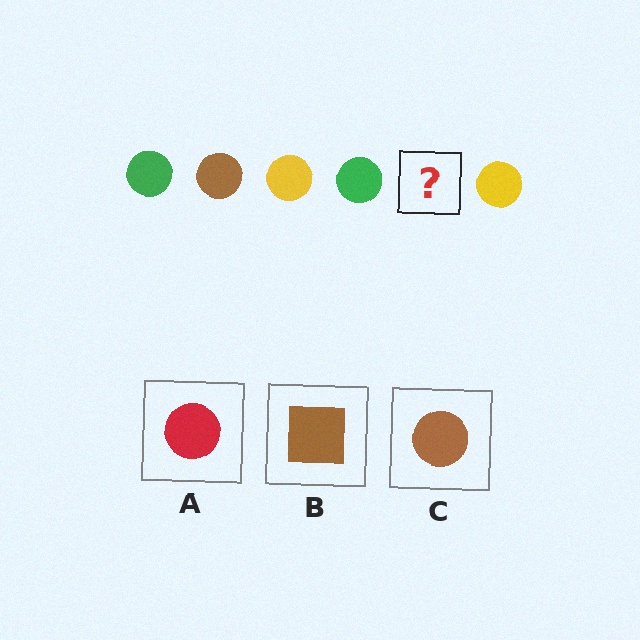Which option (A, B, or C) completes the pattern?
C.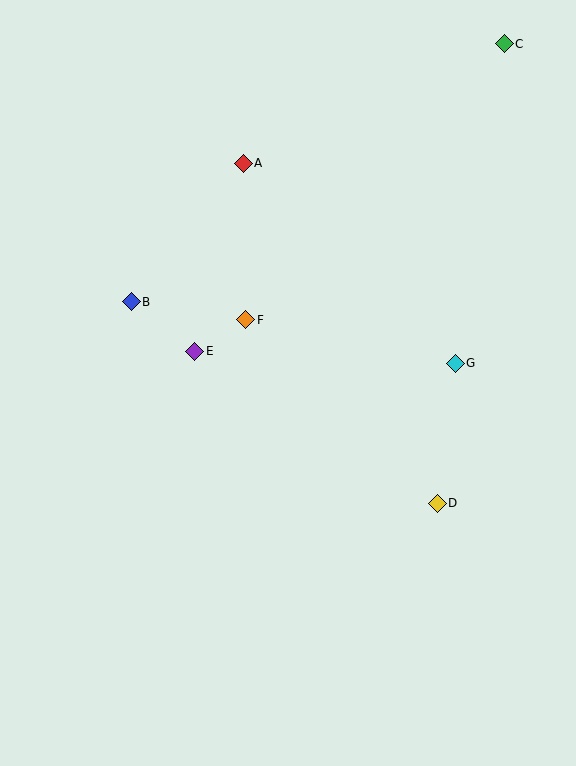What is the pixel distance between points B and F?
The distance between B and F is 116 pixels.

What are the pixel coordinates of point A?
Point A is at (243, 163).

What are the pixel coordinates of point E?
Point E is at (195, 351).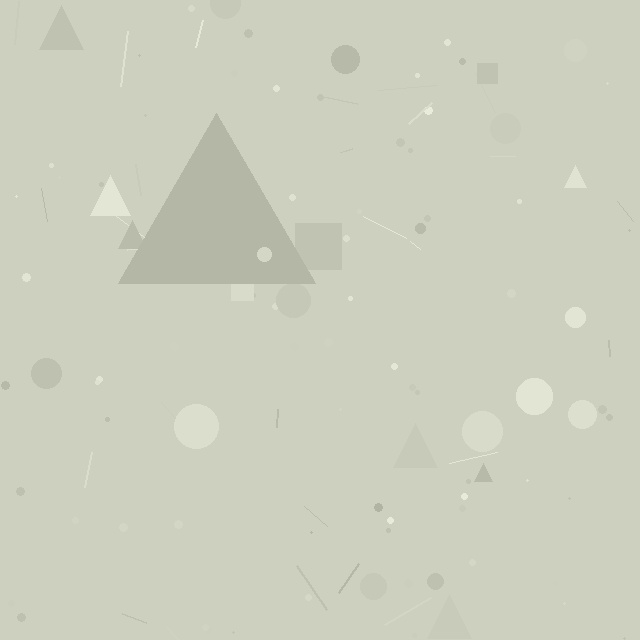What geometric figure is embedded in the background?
A triangle is embedded in the background.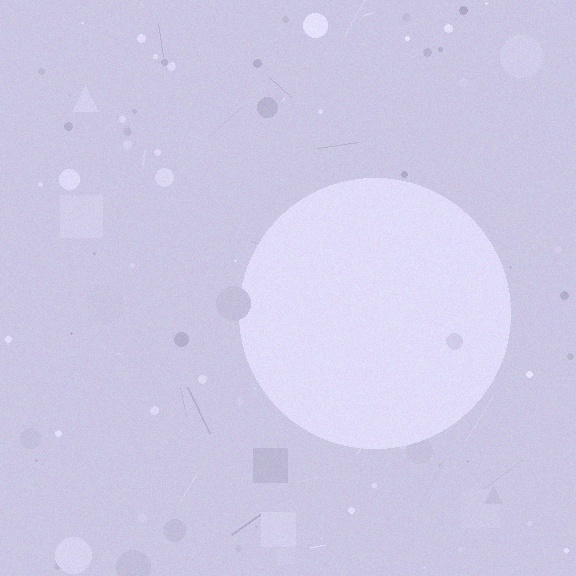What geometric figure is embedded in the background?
A circle is embedded in the background.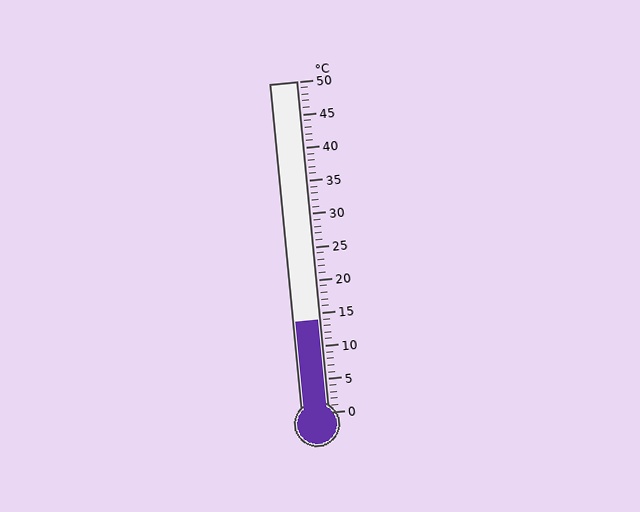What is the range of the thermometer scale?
The thermometer scale ranges from 0°C to 50°C.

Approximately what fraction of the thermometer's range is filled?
The thermometer is filled to approximately 30% of its range.